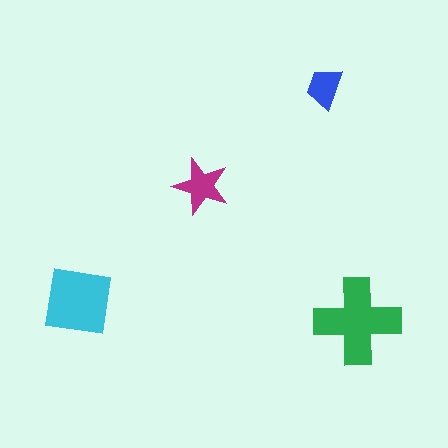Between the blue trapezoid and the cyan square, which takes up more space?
The cyan square.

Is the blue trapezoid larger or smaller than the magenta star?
Smaller.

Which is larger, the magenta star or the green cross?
The green cross.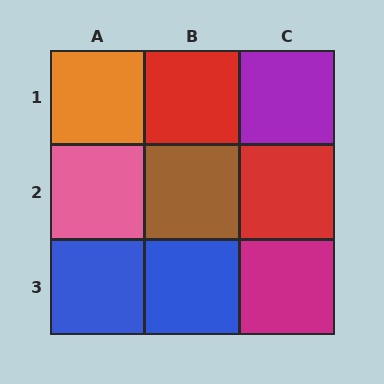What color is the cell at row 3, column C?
Magenta.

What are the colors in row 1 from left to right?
Orange, red, purple.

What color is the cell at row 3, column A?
Blue.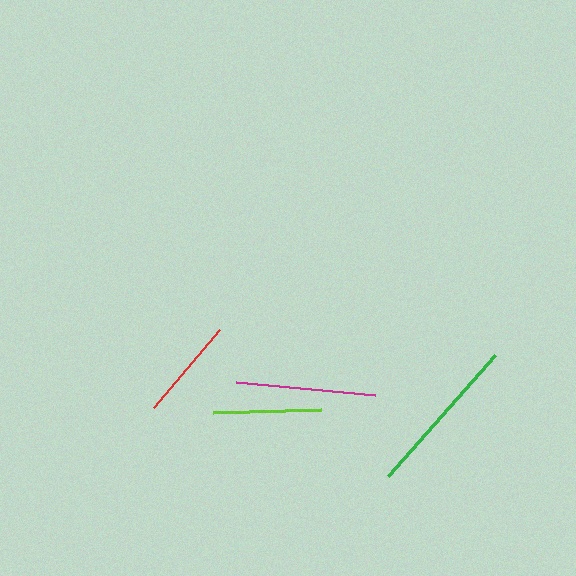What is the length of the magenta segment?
The magenta segment is approximately 140 pixels long.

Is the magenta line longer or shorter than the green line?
The green line is longer than the magenta line.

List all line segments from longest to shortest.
From longest to shortest: green, magenta, lime, red.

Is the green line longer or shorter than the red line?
The green line is longer than the red line.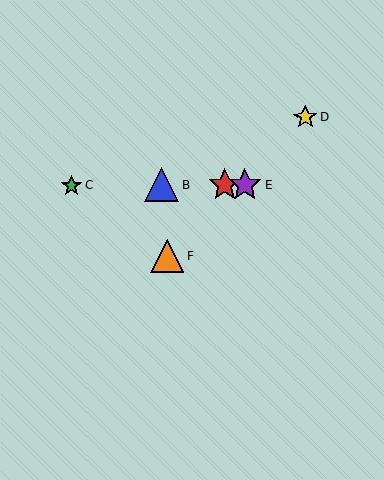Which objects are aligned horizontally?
Objects A, B, C, E are aligned horizontally.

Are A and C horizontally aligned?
Yes, both are at y≈185.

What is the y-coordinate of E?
Object E is at y≈185.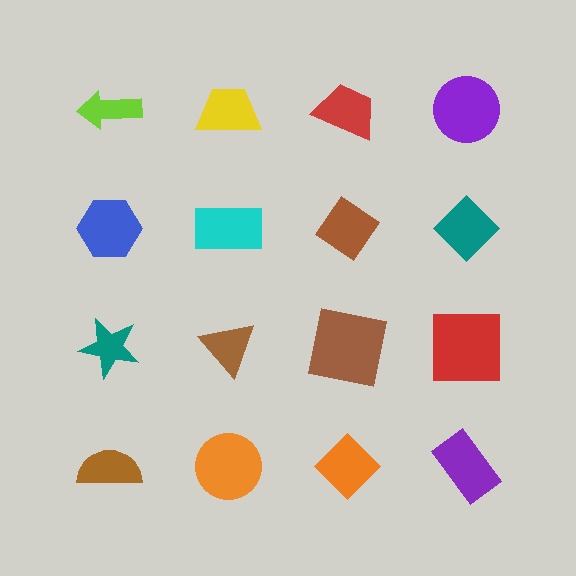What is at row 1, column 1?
A lime arrow.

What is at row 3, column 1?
A teal star.